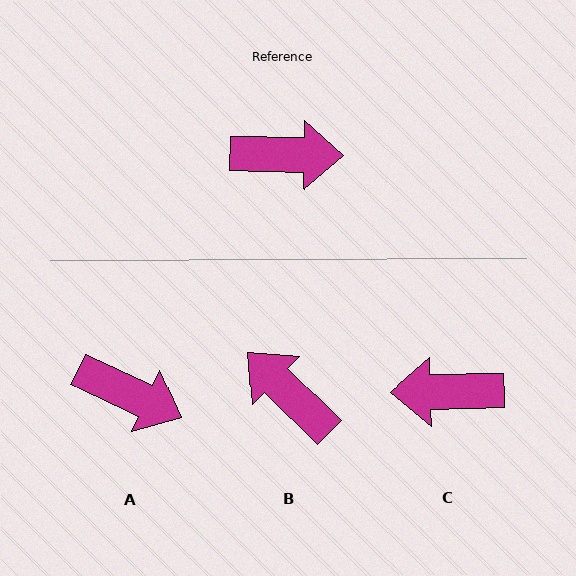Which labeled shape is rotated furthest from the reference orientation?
C, about 178 degrees away.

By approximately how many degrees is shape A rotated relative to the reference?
Approximately 24 degrees clockwise.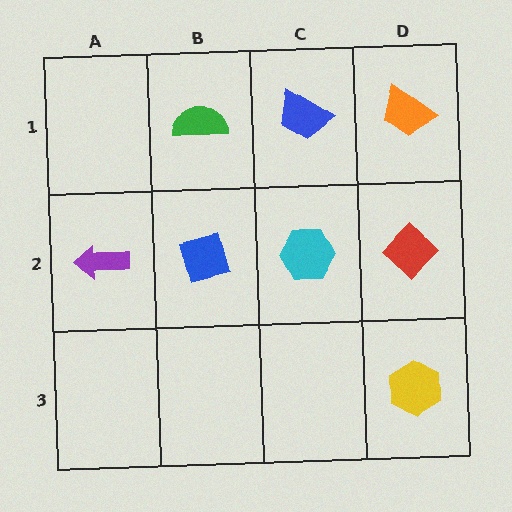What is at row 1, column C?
A blue trapezoid.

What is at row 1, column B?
A green semicircle.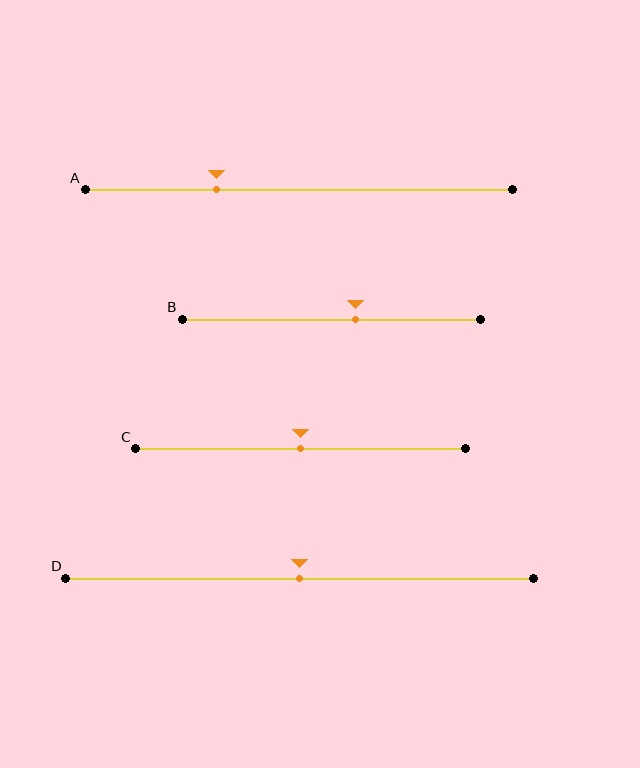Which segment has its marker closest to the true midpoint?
Segment C has its marker closest to the true midpoint.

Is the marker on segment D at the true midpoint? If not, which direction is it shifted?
Yes, the marker on segment D is at the true midpoint.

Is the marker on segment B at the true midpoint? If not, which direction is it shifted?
No, the marker on segment B is shifted to the right by about 8% of the segment length.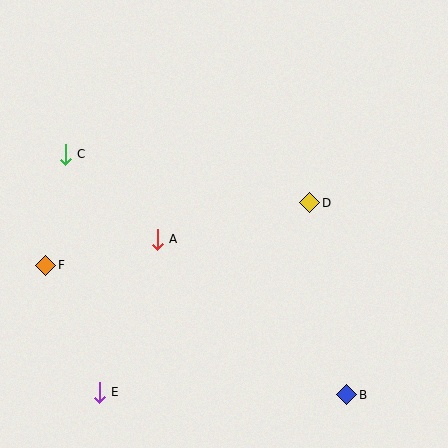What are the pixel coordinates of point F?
Point F is at (46, 265).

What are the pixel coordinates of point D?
Point D is at (310, 203).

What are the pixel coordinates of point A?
Point A is at (157, 239).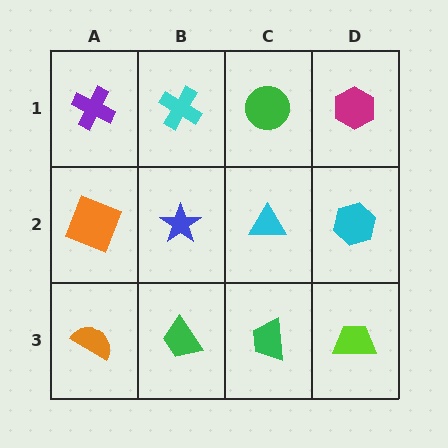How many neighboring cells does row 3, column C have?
3.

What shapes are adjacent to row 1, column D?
A cyan hexagon (row 2, column D), a green circle (row 1, column C).